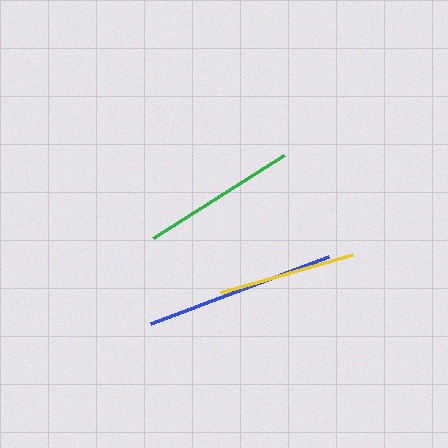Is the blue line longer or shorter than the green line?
The blue line is longer than the green line.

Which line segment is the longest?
The blue line is the longest at approximately 191 pixels.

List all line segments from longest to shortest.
From longest to shortest: blue, green, yellow.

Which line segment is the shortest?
The yellow line is the shortest at approximately 138 pixels.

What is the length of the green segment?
The green segment is approximately 156 pixels long.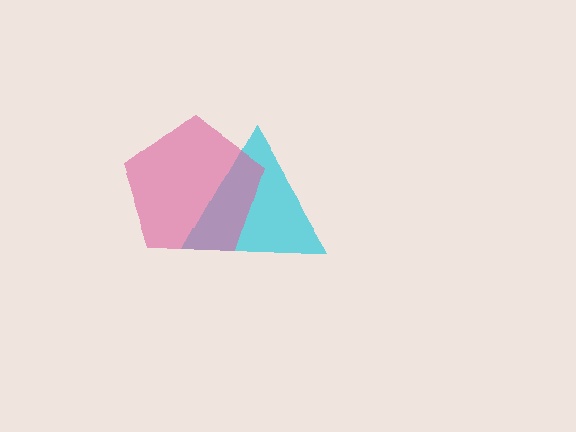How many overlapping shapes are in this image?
There are 2 overlapping shapes in the image.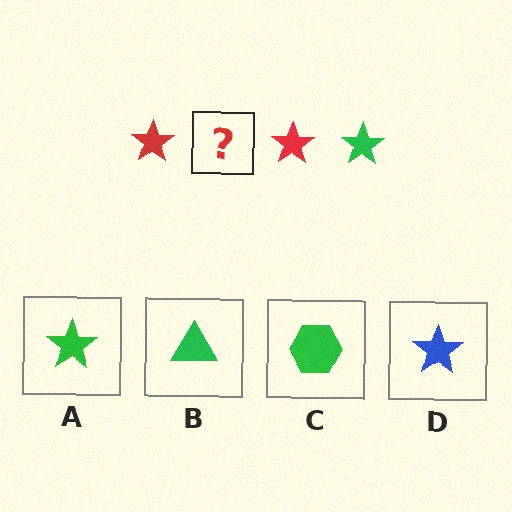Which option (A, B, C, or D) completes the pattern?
A.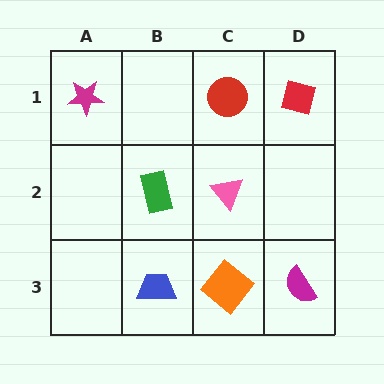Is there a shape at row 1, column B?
No, that cell is empty.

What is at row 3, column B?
A blue trapezoid.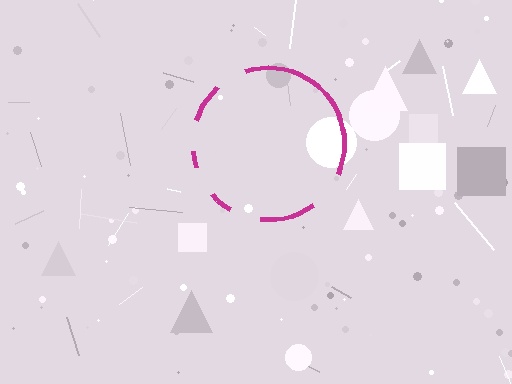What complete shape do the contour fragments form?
The contour fragments form a circle.